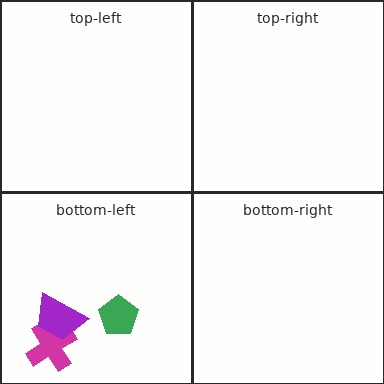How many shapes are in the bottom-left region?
3.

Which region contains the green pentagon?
The bottom-left region.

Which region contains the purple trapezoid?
The bottom-left region.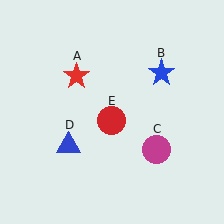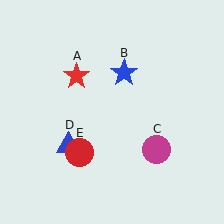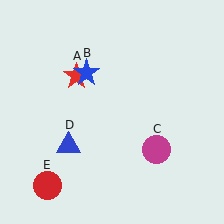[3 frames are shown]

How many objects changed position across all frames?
2 objects changed position: blue star (object B), red circle (object E).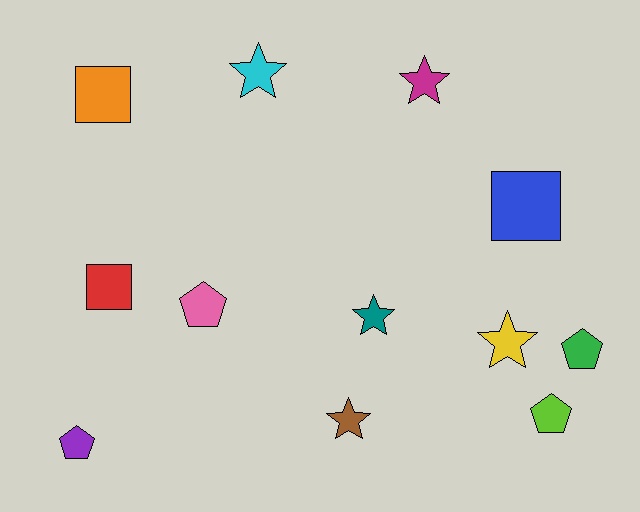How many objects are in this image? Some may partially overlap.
There are 12 objects.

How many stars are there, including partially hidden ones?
There are 5 stars.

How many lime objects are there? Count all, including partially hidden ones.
There is 1 lime object.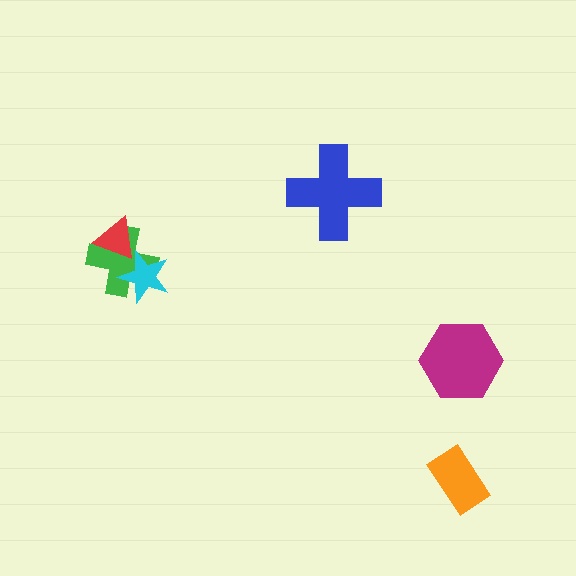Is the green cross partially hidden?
Yes, it is partially covered by another shape.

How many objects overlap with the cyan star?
2 objects overlap with the cyan star.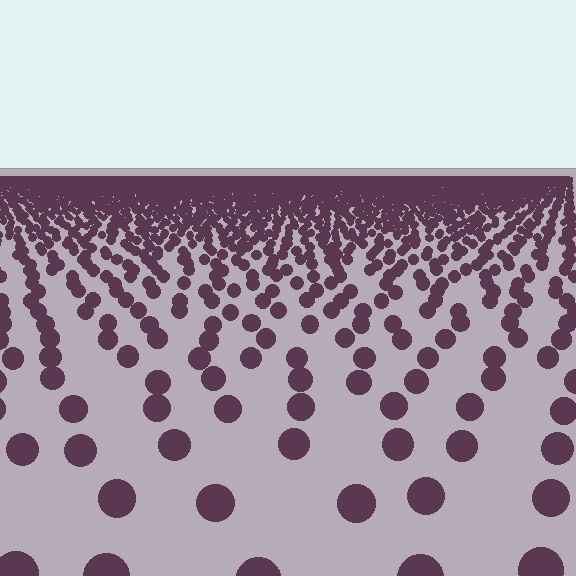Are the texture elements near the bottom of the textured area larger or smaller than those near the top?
Larger. Near the bottom, elements are closer to the viewer and appear at a bigger on-screen size.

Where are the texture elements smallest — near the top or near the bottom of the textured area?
Near the top.